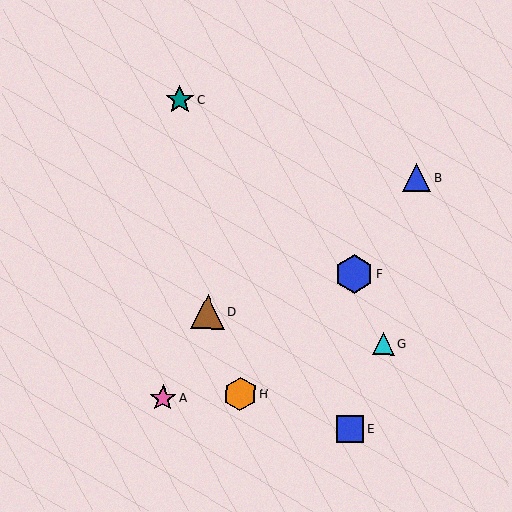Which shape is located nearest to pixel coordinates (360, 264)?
The blue hexagon (labeled F) at (354, 274) is nearest to that location.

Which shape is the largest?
The blue hexagon (labeled F) is the largest.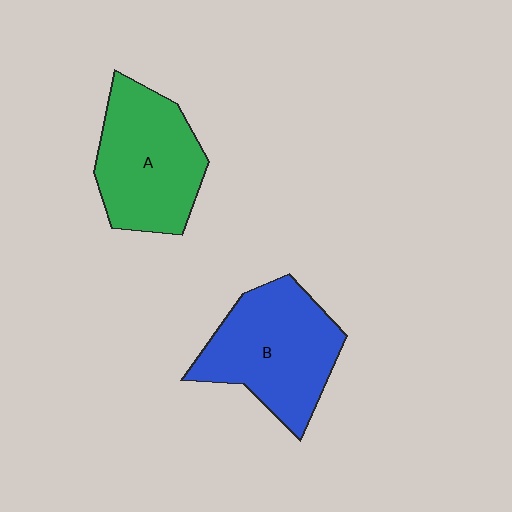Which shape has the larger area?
Shape B (blue).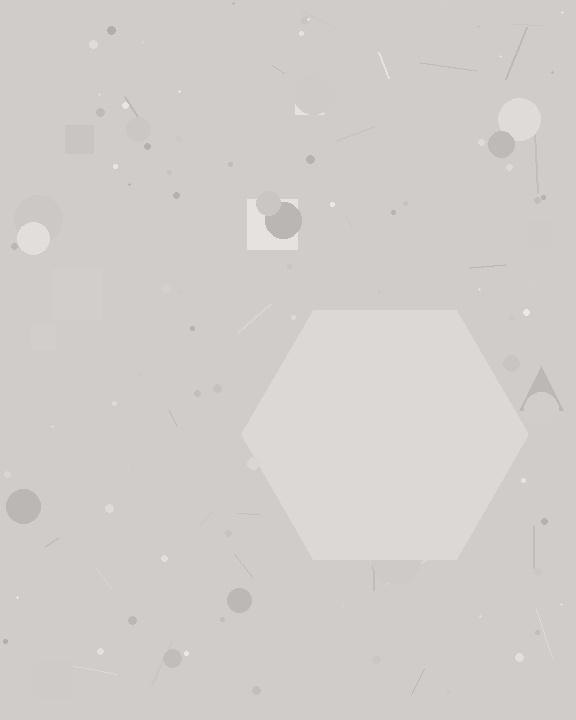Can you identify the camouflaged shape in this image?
The camouflaged shape is a hexagon.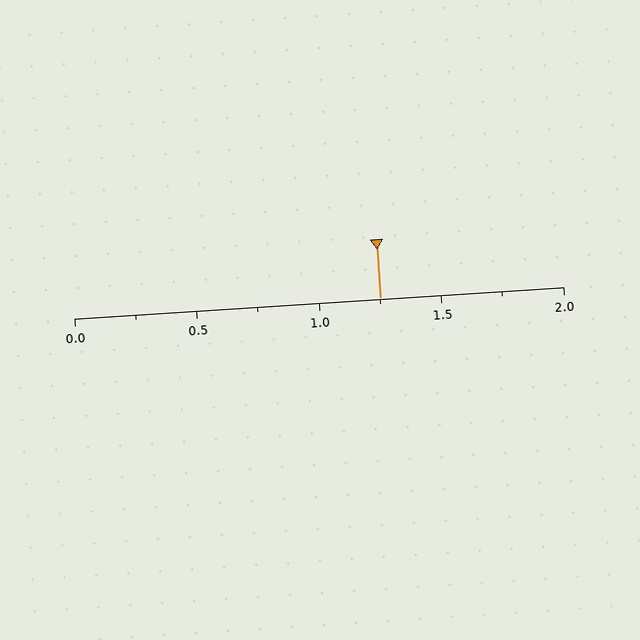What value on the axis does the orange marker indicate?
The marker indicates approximately 1.25.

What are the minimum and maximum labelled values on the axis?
The axis runs from 0.0 to 2.0.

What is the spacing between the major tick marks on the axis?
The major ticks are spaced 0.5 apart.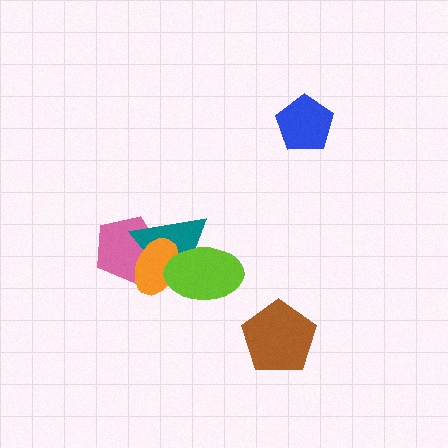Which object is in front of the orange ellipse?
The lime ellipse is in front of the orange ellipse.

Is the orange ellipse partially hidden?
Yes, it is partially covered by another shape.